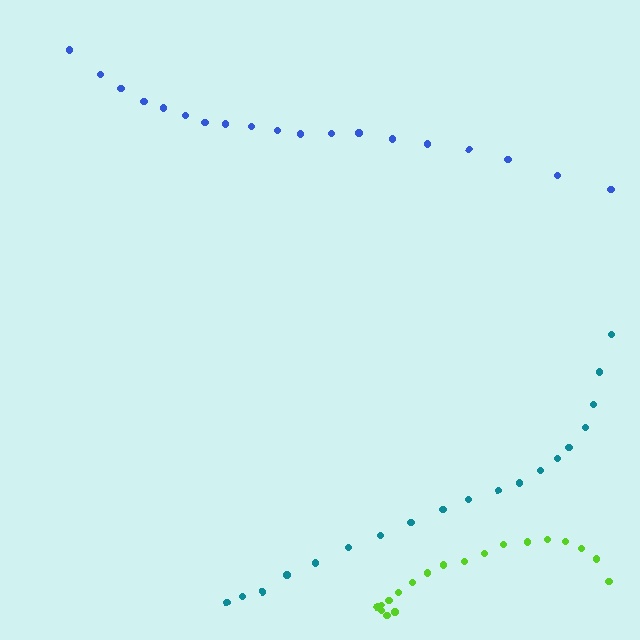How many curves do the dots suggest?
There are 3 distinct paths.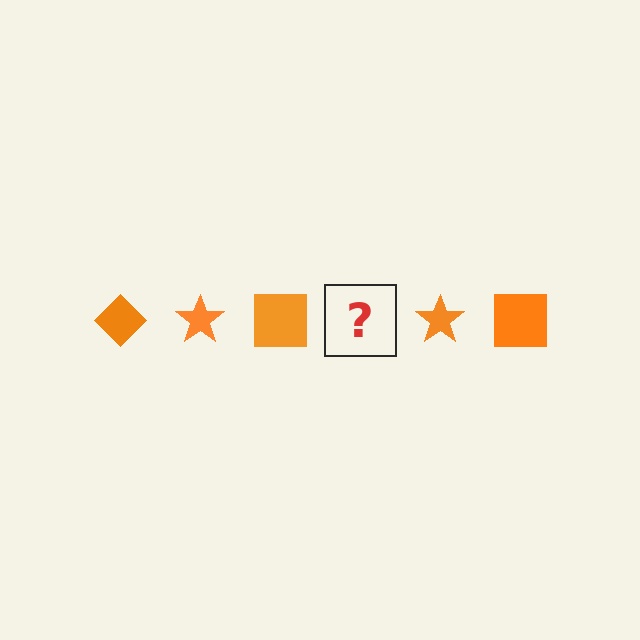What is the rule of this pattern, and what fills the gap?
The rule is that the pattern cycles through diamond, star, square shapes in orange. The gap should be filled with an orange diamond.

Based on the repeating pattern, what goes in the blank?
The blank should be an orange diamond.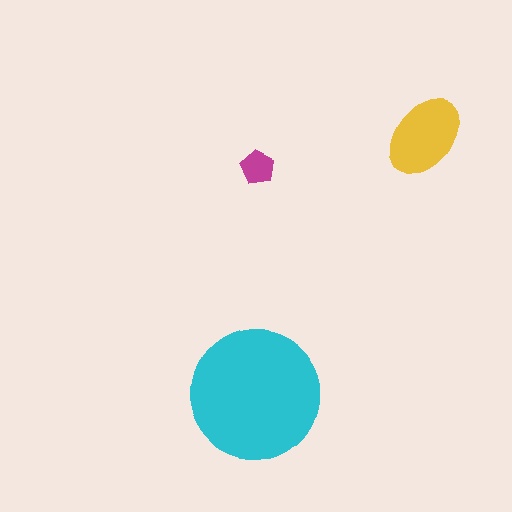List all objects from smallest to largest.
The magenta pentagon, the yellow ellipse, the cyan circle.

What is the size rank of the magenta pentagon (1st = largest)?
3rd.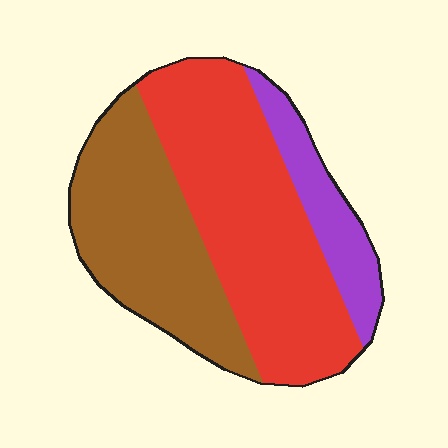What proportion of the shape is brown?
Brown covers 36% of the shape.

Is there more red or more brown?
Red.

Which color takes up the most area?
Red, at roughly 50%.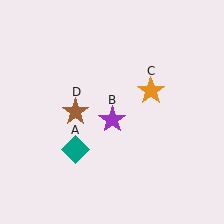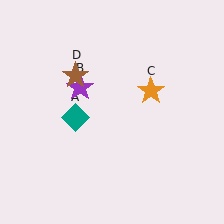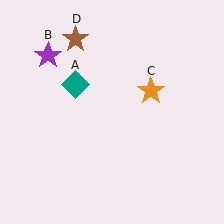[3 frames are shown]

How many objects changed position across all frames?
3 objects changed position: teal diamond (object A), purple star (object B), brown star (object D).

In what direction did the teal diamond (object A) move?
The teal diamond (object A) moved up.